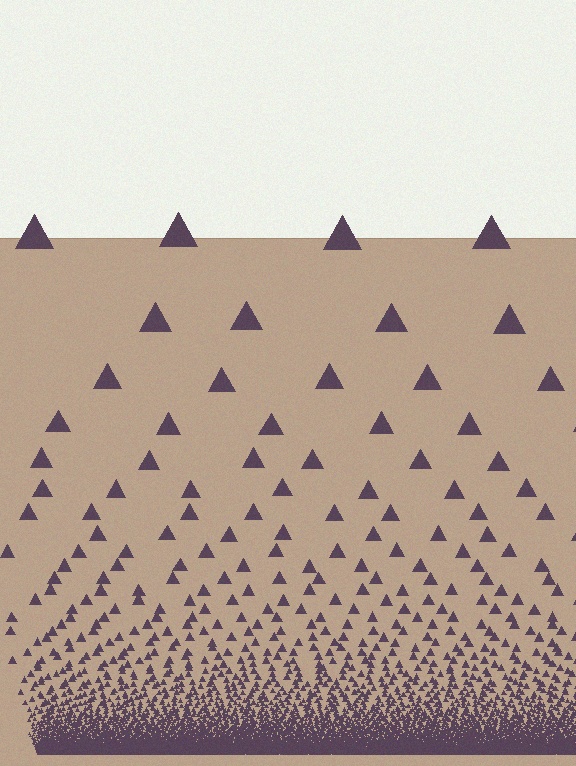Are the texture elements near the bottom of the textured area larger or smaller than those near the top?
Smaller. The gradient is inverted — elements near the bottom are smaller and denser.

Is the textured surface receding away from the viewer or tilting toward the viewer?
The surface appears to tilt toward the viewer. Texture elements get larger and sparser toward the top.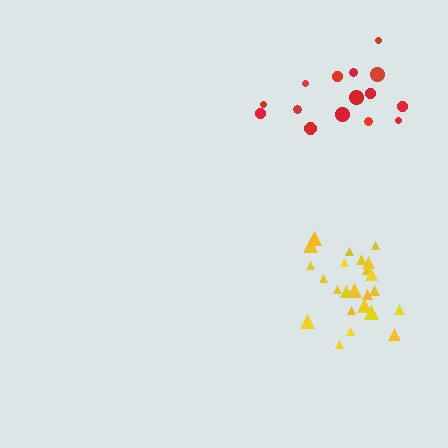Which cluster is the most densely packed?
Yellow.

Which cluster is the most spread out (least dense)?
Red.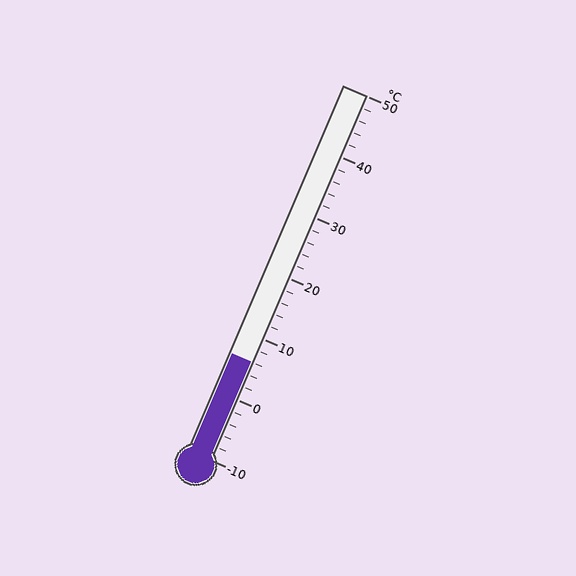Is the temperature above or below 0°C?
The temperature is above 0°C.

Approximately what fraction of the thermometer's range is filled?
The thermometer is filled to approximately 25% of its range.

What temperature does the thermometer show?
The thermometer shows approximately 6°C.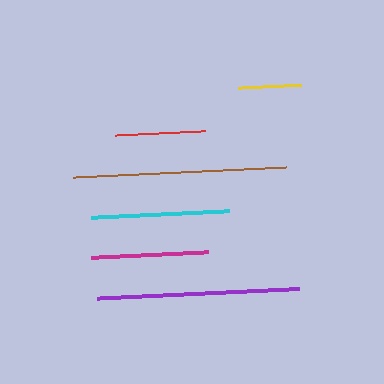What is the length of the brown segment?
The brown segment is approximately 213 pixels long.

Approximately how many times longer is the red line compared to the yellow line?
The red line is approximately 1.4 times the length of the yellow line.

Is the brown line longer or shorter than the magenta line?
The brown line is longer than the magenta line.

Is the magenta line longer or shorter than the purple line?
The purple line is longer than the magenta line.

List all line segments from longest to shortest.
From longest to shortest: brown, purple, cyan, magenta, red, yellow.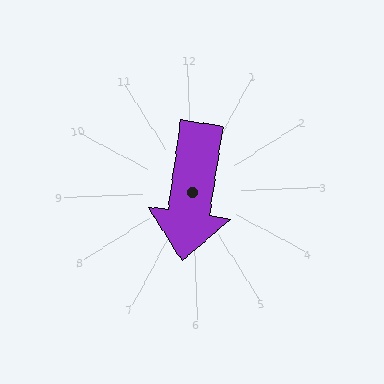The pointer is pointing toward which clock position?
Roughly 6 o'clock.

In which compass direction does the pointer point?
South.